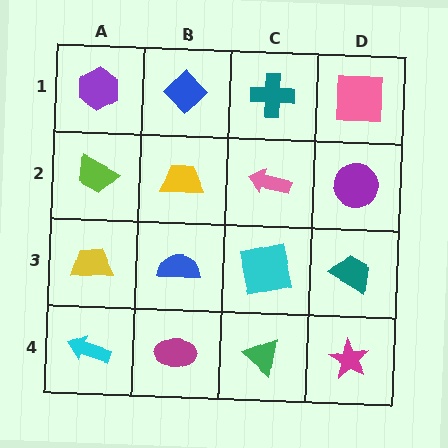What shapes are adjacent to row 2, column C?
A teal cross (row 1, column C), a cyan square (row 3, column C), a yellow trapezoid (row 2, column B), a purple circle (row 2, column D).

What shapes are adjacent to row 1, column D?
A purple circle (row 2, column D), a teal cross (row 1, column C).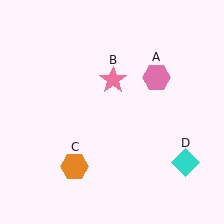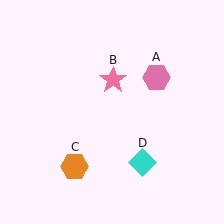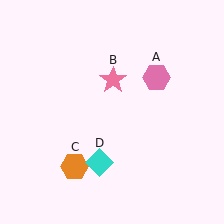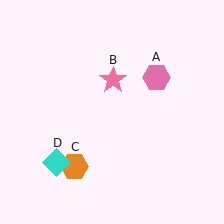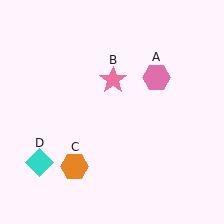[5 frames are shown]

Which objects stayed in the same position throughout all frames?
Pink hexagon (object A) and pink star (object B) and orange hexagon (object C) remained stationary.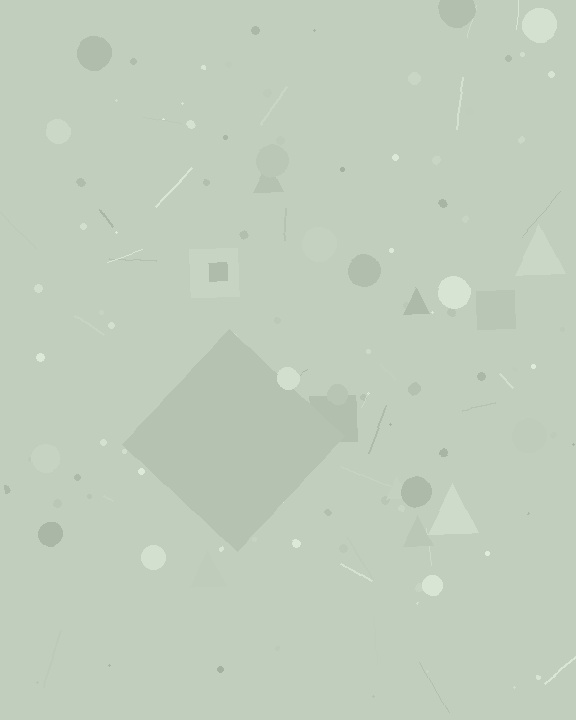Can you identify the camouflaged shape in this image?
The camouflaged shape is a diamond.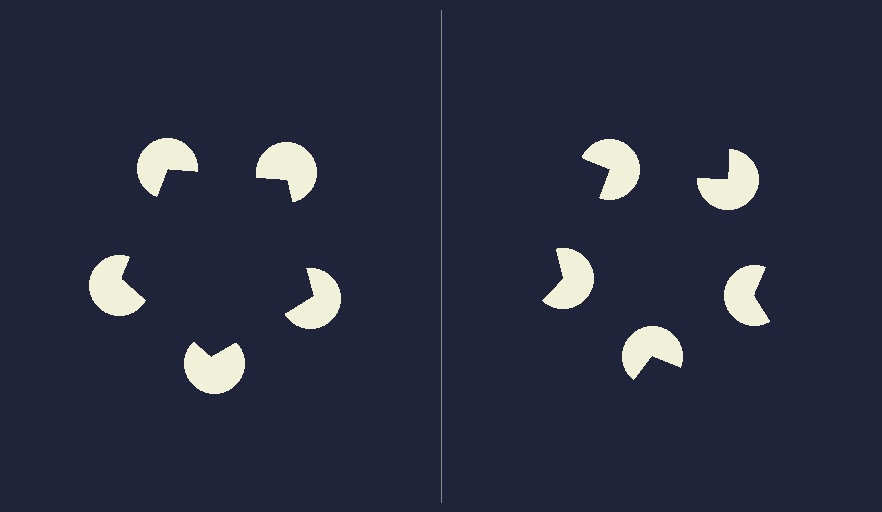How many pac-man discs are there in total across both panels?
10 — 5 on each side.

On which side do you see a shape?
An illusory pentagon appears on the left side. On the right side the wedge cuts are rotated, so no coherent shape forms.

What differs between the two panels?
The pac-man discs are positioned identically on both sides; only the wedge orientations differ. On the left they align to a pentagon; on the right they are misaligned.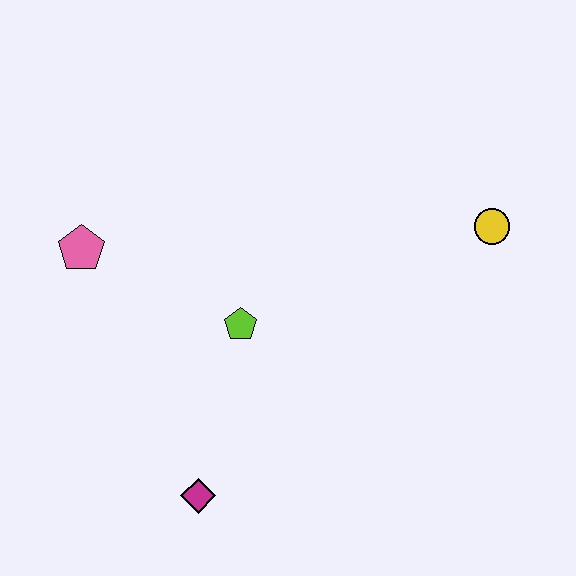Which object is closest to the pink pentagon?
The lime pentagon is closest to the pink pentagon.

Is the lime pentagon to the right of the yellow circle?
No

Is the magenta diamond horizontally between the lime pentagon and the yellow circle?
No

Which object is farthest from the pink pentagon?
The yellow circle is farthest from the pink pentagon.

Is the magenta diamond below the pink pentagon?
Yes